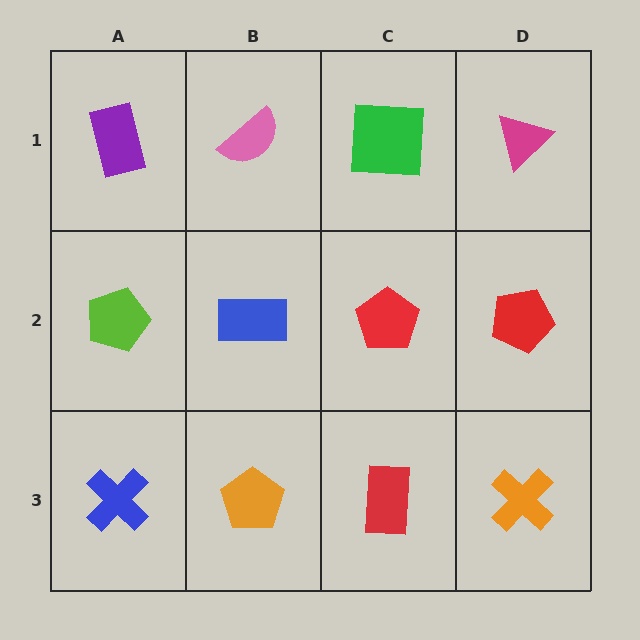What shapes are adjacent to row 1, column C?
A red pentagon (row 2, column C), a pink semicircle (row 1, column B), a magenta triangle (row 1, column D).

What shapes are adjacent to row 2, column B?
A pink semicircle (row 1, column B), an orange pentagon (row 3, column B), a lime pentagon (row 2, column A), a red pentagon (row 2, column C).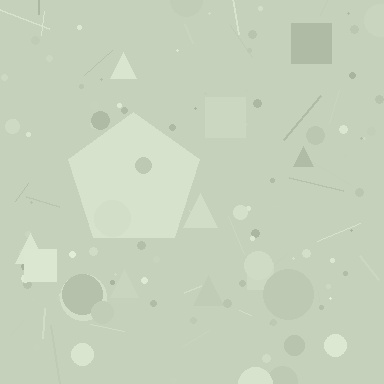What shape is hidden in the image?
A pentagon is hidden in the image.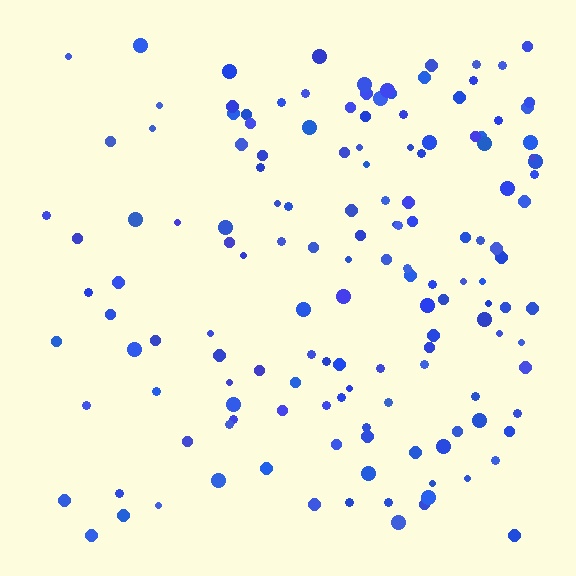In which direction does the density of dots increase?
From left to right, with the right side densest.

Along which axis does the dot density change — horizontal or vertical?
Horizontal.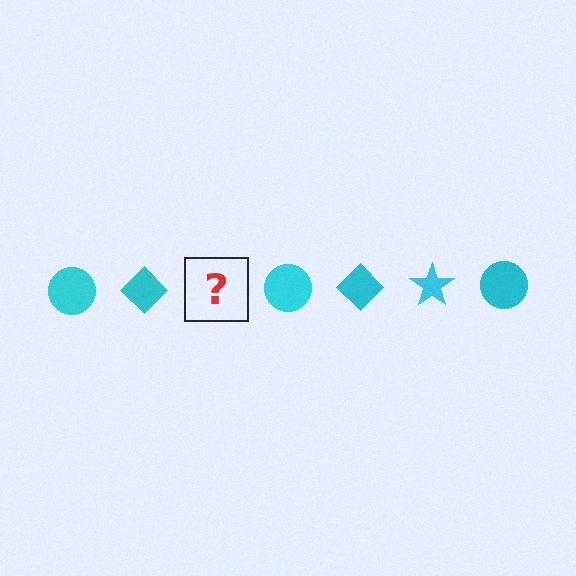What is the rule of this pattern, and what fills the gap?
The rule is that the pattern cycles through circle, diamond, star shapes in cyan. The gap should be filled with a cyan star.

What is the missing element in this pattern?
The missing element is a cyan star.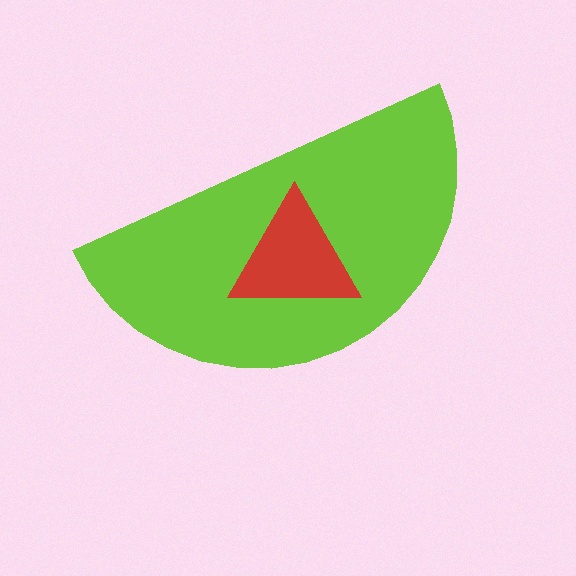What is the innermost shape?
The red triangle.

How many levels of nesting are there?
2.